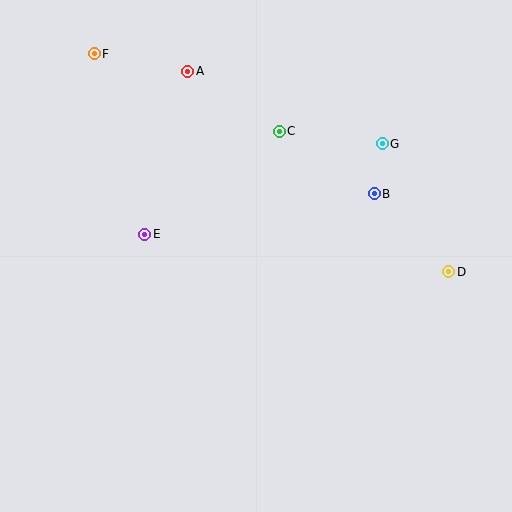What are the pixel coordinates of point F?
Point F is at (94, 54).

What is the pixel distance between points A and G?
The distance between A and G is 208 pixels.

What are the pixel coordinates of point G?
Point G is at (382, 144).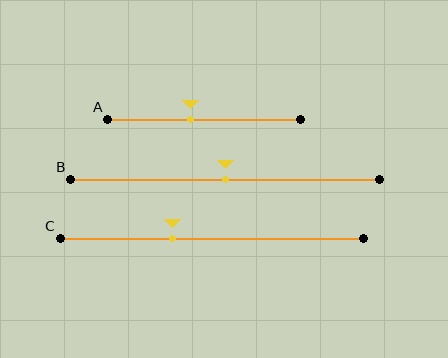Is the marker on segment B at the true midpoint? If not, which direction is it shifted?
Yes, the marker on segment B is at the true midpoint.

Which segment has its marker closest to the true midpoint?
Segment B has its marker closest to the true midpoint.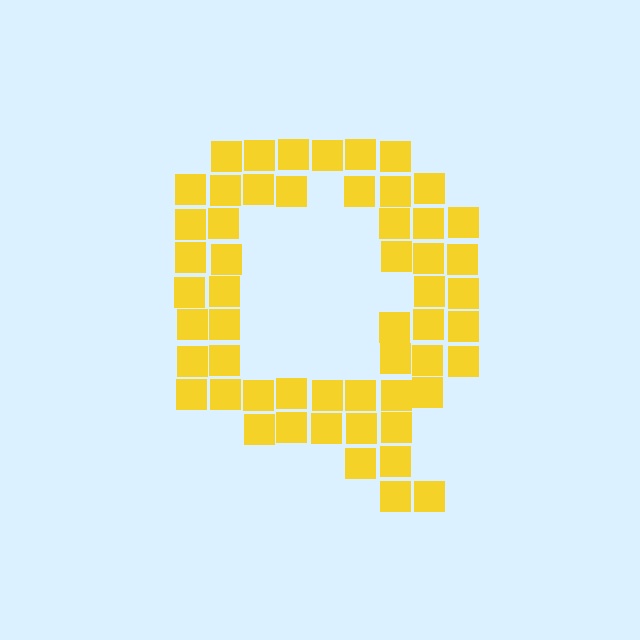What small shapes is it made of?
It is made of small squares.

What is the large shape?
The large shape is the letter Q.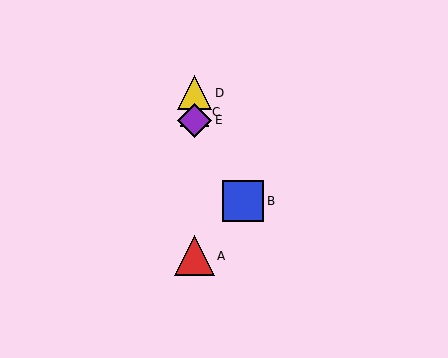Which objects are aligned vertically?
Objects A, C, D, E are aligned vertically.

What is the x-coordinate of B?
Object B is at x≈243.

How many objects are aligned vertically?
4 objects (A, C, D, E) are aligned vertically.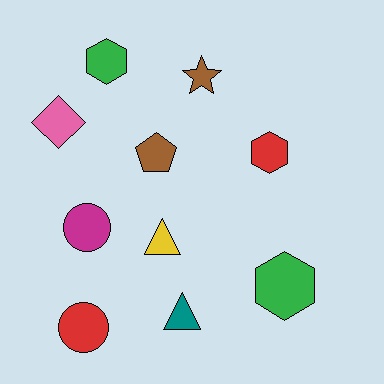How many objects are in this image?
There are 10 objects.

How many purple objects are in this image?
There are no purple objects.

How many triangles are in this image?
There are 2 triangles.